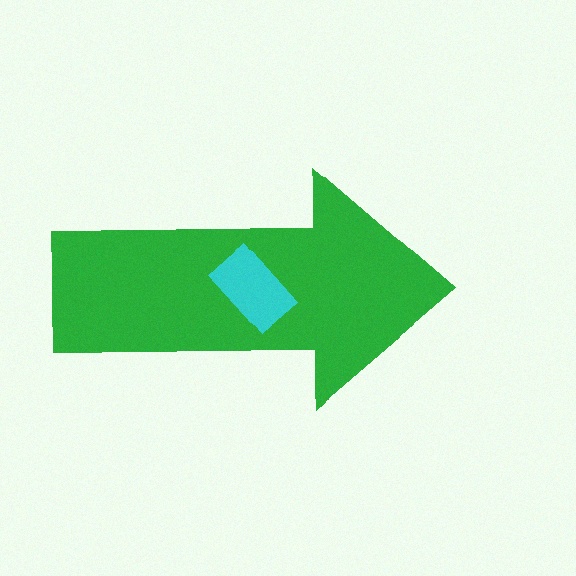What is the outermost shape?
The green arrow.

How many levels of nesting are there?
2.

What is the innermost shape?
The cyan rectangle.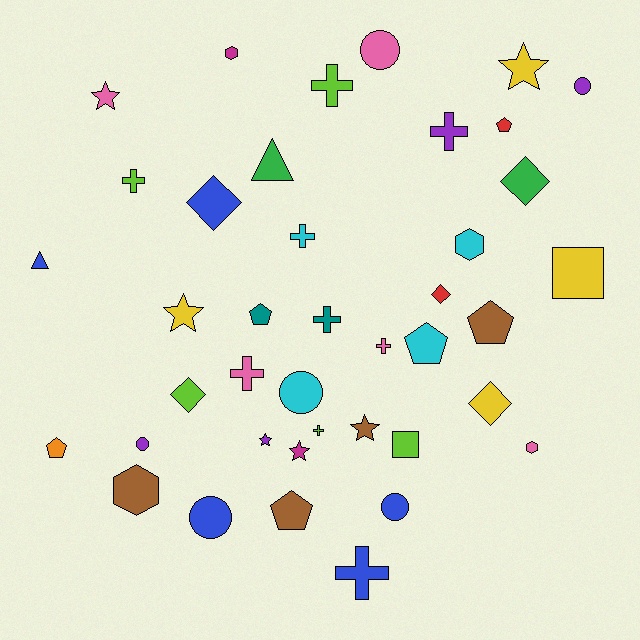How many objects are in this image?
There are 40 objects.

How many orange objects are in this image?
There is 1 orange object.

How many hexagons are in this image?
There are 4 hexagons.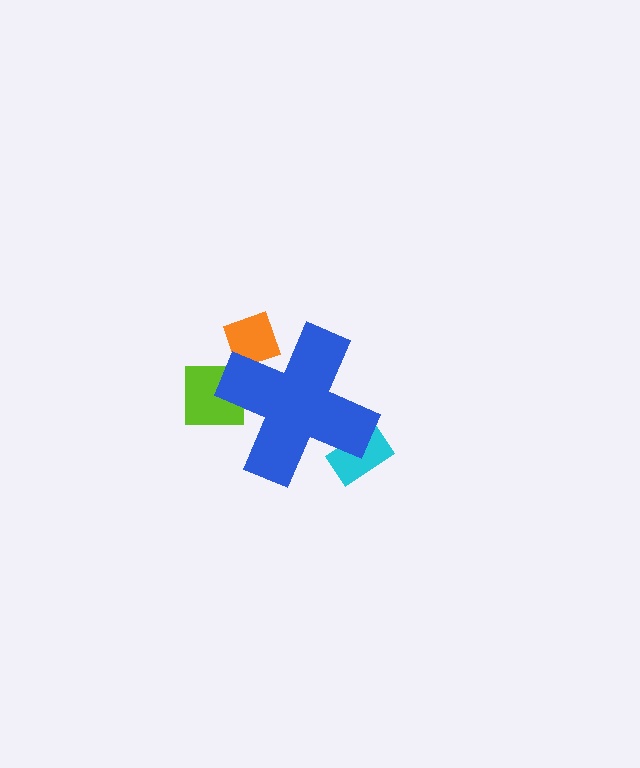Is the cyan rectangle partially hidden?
Yes, the cyan rectangle is partially hidden behind the blue cross.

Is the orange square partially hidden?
Yes, the orange square is partially hidden behind the blue cross.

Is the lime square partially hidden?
Yes, the lime square is partially hidden behind the blue cross.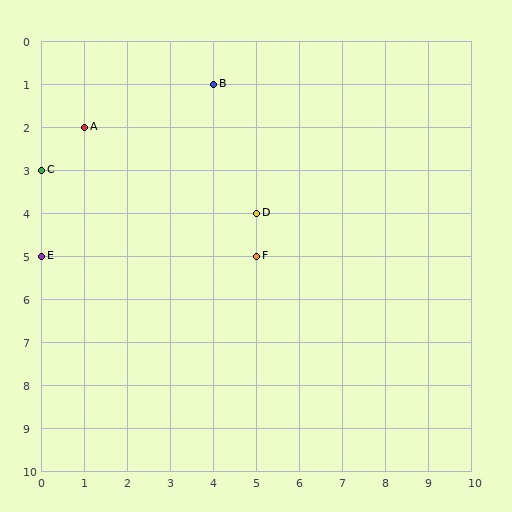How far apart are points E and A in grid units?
Points E and A are 1 column and 3 rows apart (about 3.2 grid units diagonally).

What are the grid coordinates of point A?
Point A is at grid coordinates (1, 2).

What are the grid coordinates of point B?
Point B is at grid coordinates (4, 1).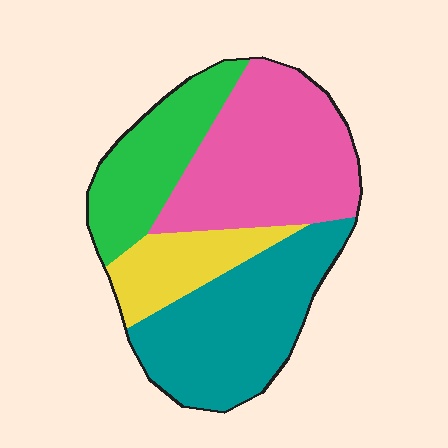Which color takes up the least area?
Yellow, at roughly 15%.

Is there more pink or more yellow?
Pink.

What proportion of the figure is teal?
Teal covers 32% of the figure.